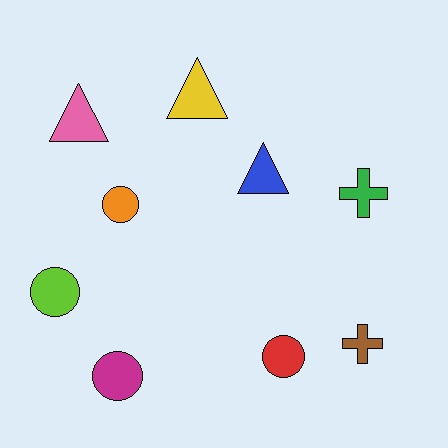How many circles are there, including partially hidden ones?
There are 4 circles.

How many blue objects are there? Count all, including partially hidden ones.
There is 1 blue object.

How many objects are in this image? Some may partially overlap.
There are 9 objects.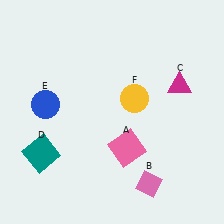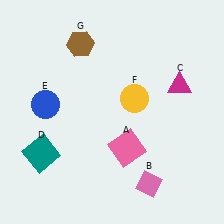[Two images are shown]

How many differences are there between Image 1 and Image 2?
There is 1 difference between the two images.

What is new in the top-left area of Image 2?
A brown hexagon (G) was added in the top-left area of Image 2.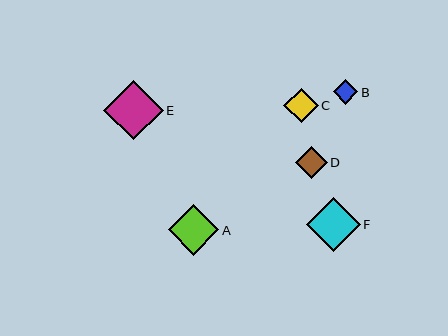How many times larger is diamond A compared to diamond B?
Diamond A is approximately 2.0 times the size of diamond B.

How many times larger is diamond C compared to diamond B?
Diamond C is approximately 1.4 times the size of diamond B.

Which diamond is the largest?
Diamond E is the largest with a size of approximately 60 pixels.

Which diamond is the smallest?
Diamond B is the smallest with a size of approximately 25 pixels.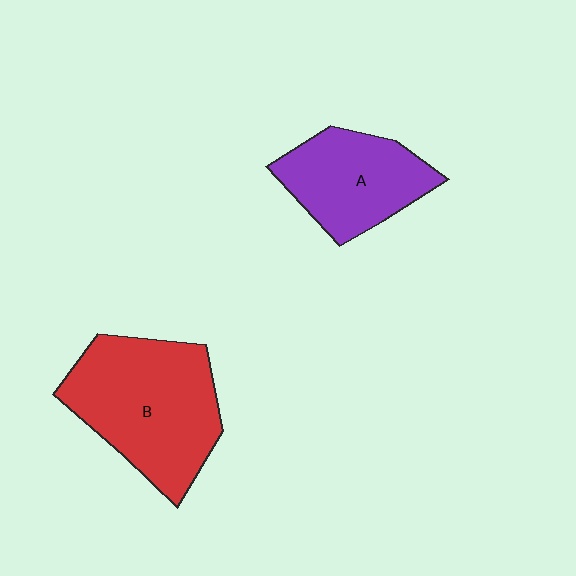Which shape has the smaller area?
Shape A (purple).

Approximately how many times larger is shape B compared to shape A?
Approximately 1.5 times.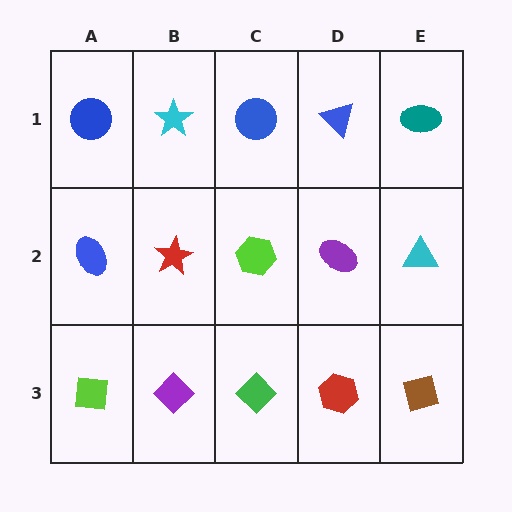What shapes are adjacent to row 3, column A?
A blue ellipse (row 2, column A), a purple diamond (row 3, column B).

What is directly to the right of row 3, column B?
A green diamond.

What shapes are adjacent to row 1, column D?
A purple ellipse (row 2, column D), a blue circle (row 1, column C), a teal ellipse (row 1, column E).